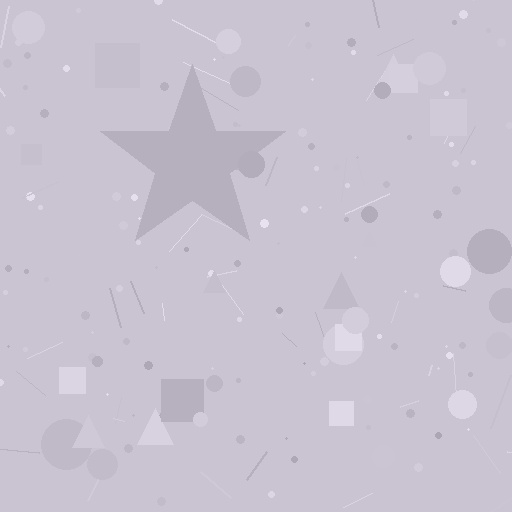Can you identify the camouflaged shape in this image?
The camouflaged shape is a star.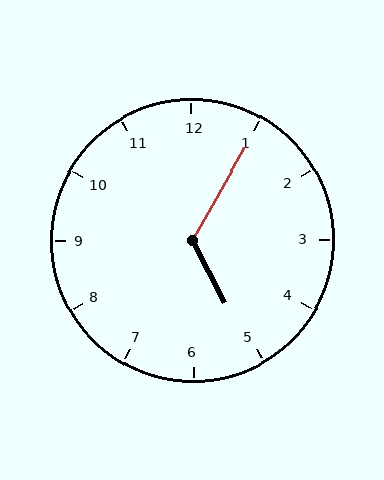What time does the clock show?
5:05.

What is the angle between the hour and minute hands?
Approximately 122 degrees.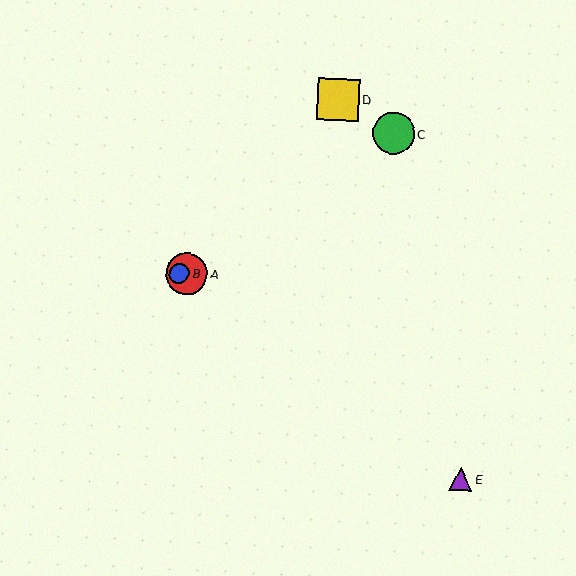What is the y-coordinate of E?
Object E is at y≈479.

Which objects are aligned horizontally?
Objects A, B are aligned horizontally.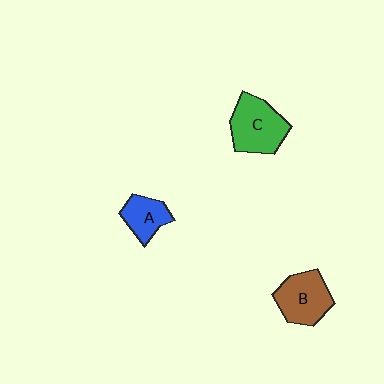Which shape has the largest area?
Shape C (green).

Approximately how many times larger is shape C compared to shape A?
Approximately 1.6 times.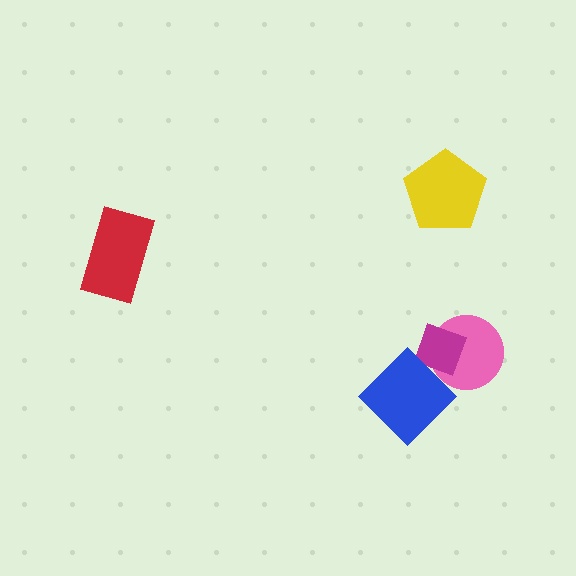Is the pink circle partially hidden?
Yes, it is partially covered by another shape.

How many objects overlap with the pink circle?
2 objects overlap with the pink circle.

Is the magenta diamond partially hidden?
Yes, it is partially covered by another shape.